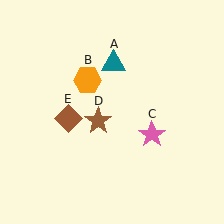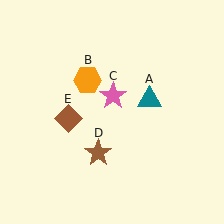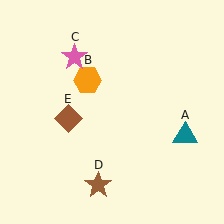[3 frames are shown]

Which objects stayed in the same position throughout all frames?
Orange hexagon (object B) and brown diamond (object E) remained stationary.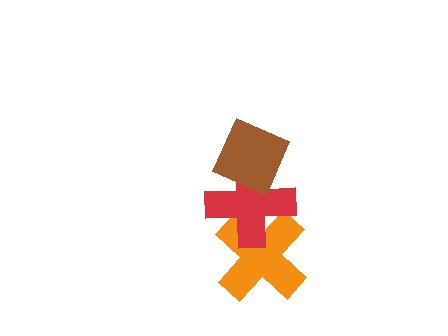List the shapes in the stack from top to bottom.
From top to bottom: the brown diamond, the red cross, the orange cross.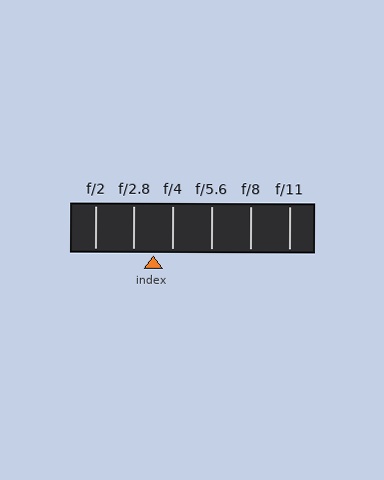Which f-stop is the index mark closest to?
The index mark is closest to f/4.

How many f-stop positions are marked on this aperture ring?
There are 6 f-stop positions marked.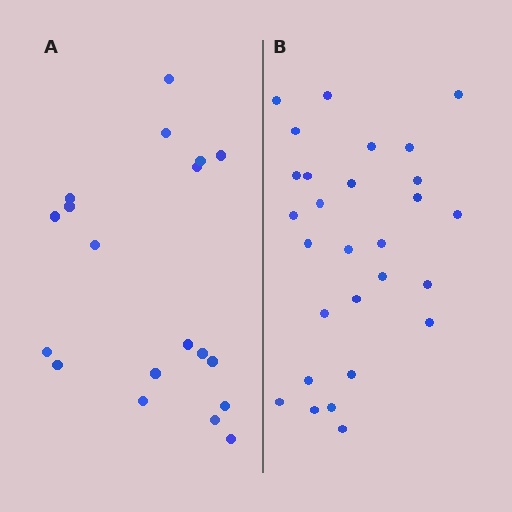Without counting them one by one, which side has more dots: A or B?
Region B (the right region) has more dots.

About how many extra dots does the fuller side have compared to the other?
Region B has roughly 8 or so more dots than region A.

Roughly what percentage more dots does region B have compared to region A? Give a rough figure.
About 45% more.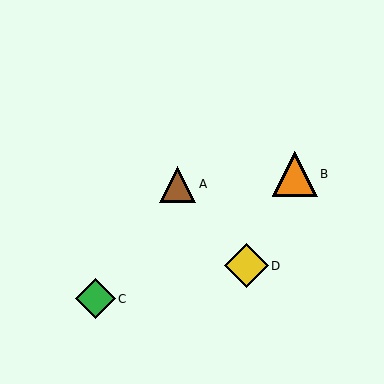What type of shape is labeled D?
Shape D is a yellow diamond.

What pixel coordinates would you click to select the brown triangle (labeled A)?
Click at (178, 184) to select the brown triangle A.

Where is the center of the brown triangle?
The center of the brown triangle is at (178, 184).